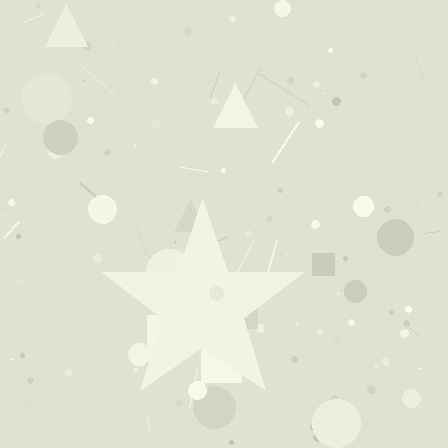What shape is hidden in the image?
A star is hidden in the image.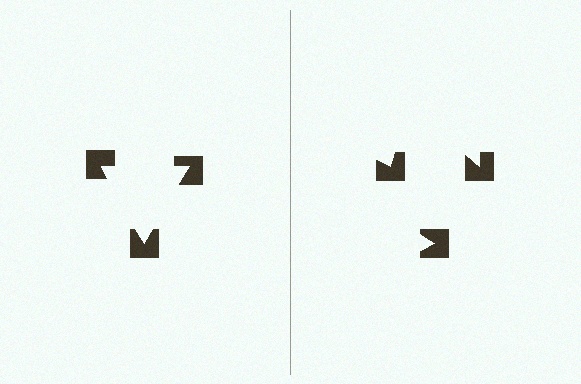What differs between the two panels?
The notched squares are positioned identically on both sides; only the wedge orientations differ. On the left they align to a triangle; on the right they are misaligned.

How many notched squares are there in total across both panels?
6 — 3 on each side.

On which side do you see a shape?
An illusory triangle appears on the left side. On the right side the wedge cuts are rotated, so no coherent shape forms.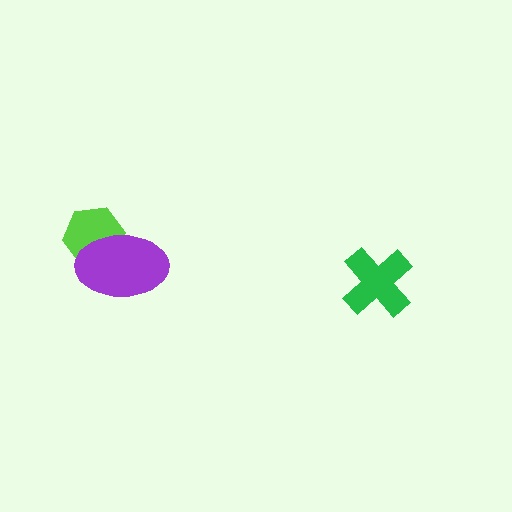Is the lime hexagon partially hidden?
Yes, it is partially covered by another shape.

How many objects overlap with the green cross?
0 objects overlap with the green cross.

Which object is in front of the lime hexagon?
The purple ellipse is in front of the lime hexagon.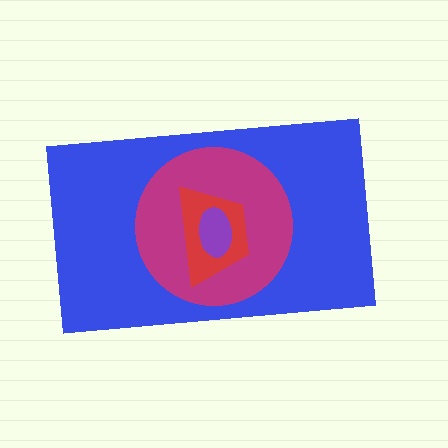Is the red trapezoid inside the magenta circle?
Yes.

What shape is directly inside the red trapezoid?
The purple ellipse.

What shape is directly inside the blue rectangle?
The magenta circle.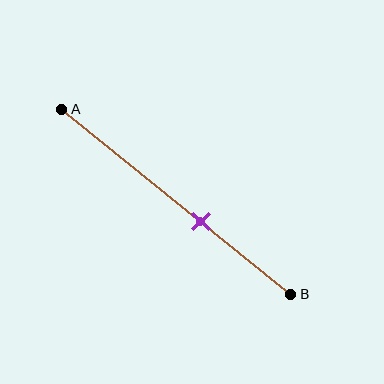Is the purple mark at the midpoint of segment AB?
No, the mark is at about 60% from A, not at the 50% midpoint.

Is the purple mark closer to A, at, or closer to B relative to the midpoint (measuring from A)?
The purple mark is closer to point B than the midpoint of segment AB.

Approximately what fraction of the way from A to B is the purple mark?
The purple mark is approximately 60% of the way from A to B.